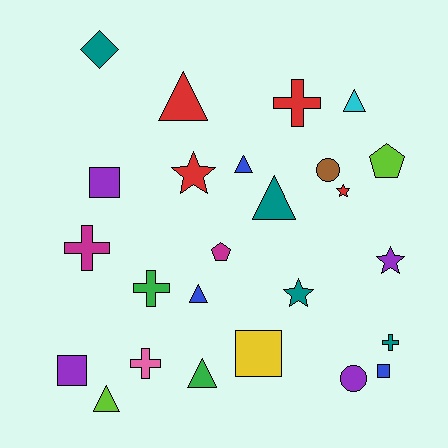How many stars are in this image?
There are 4 stars.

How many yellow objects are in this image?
There is 1 yellow object.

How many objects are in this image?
There are 25 objects.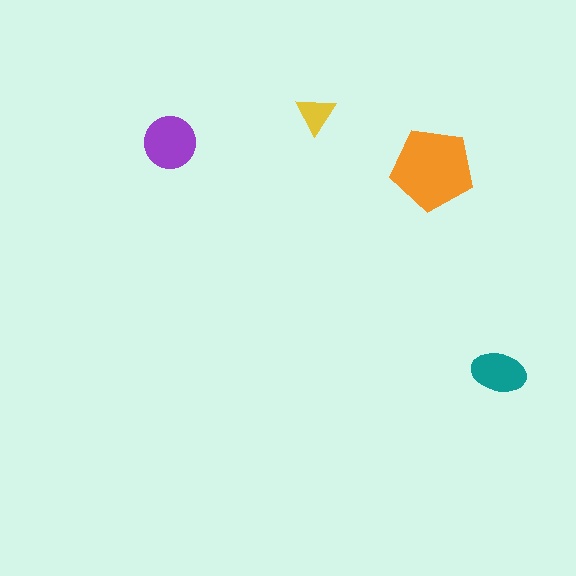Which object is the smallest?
The yellow triangle.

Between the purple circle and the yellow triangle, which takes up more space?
The purple circle.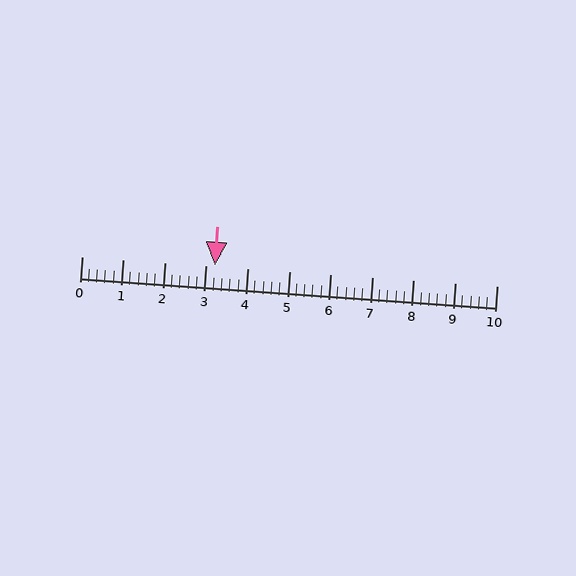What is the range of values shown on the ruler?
The ruler shows values from 0 to 10.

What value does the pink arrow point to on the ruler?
The pink arrow points to approximately 3.2.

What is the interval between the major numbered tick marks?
The major tick marks are spaced 1 units apart.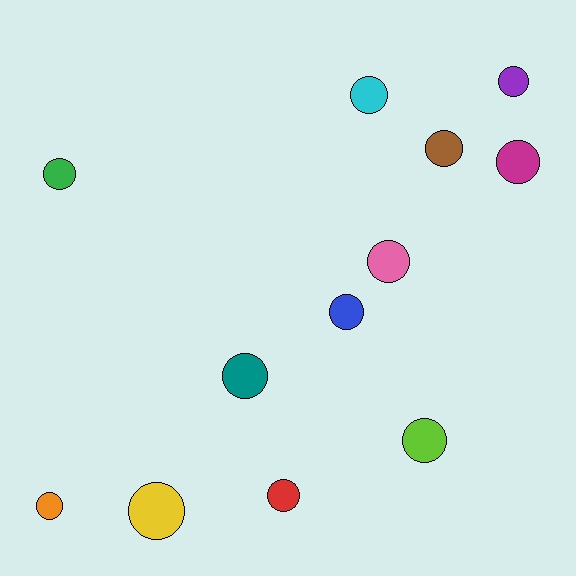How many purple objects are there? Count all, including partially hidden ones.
There is 1 purple object.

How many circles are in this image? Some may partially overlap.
There are 12 circles.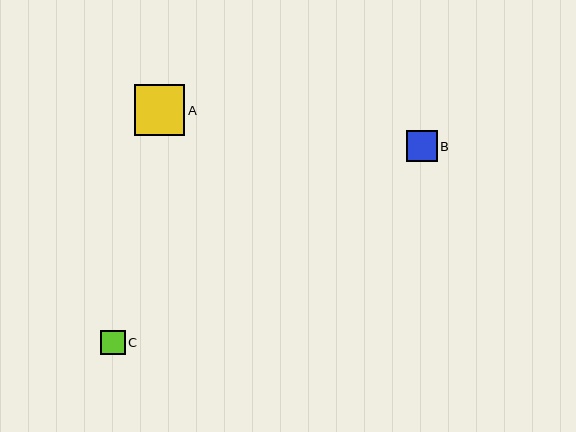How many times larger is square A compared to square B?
Square A is approximately 1.6 times the size of square B.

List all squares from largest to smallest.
From largest to smallest: A, B, C.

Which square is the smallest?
Square C is the smallest with a size of approximately 24 pixels.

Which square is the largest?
Square A is the largest with a size of approximately 51 pixels.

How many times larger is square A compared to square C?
Square A is approximately 2.1 times the size of square C.